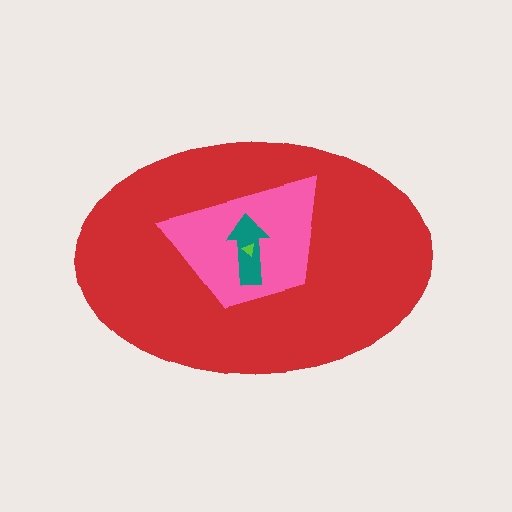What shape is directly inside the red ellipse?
The pink trapezoid.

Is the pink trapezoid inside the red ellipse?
Yes.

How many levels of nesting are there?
4.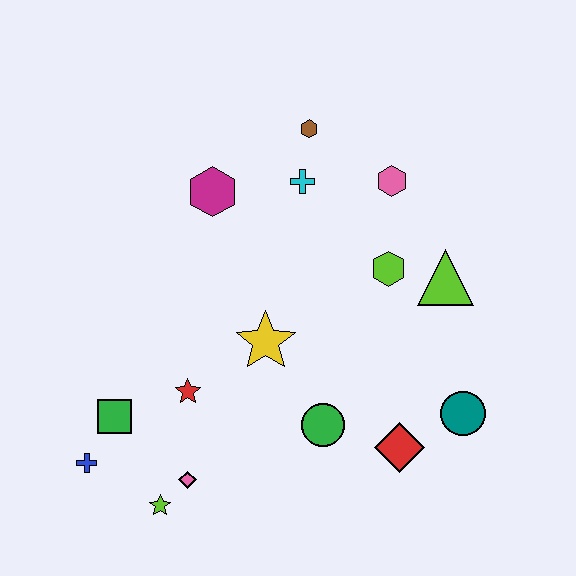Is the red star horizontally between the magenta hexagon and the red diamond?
No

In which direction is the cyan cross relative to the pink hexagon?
The cyan cross is to the left of the pink hexagon.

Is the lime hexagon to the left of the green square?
No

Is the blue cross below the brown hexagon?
Yes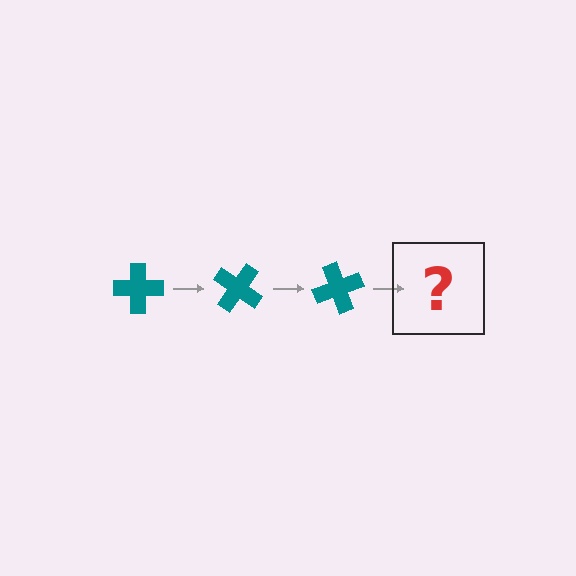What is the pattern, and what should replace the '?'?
The pattern is that the cross rotates 35 degrees each step. The '?' should be a teal cross rotated 105 degrees.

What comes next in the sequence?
The next element should be a teal cross rotated 105 degrees.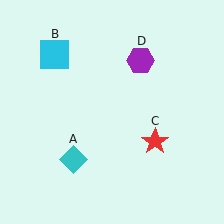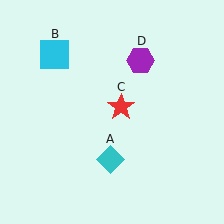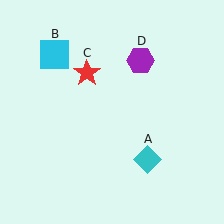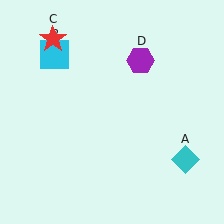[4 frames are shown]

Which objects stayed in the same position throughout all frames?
Cyan square (object B) and purple hexagon (object D) remained stationary.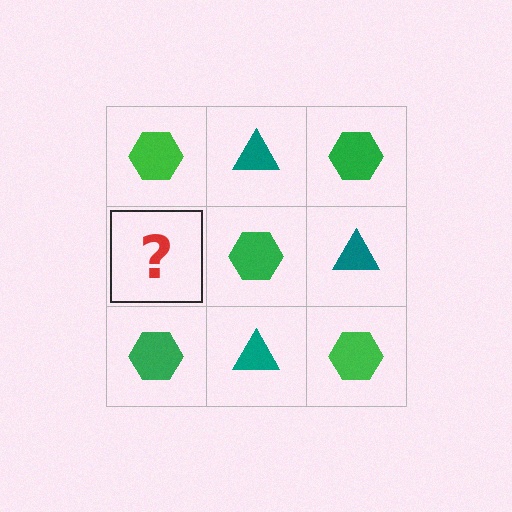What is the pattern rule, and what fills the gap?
The rule is that it alternates green hexagon and teal triangle in a checkerboard pattern. The gap should be filled with a teal triangle.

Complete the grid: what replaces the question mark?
The question mark should be replaced with a teal triangle.